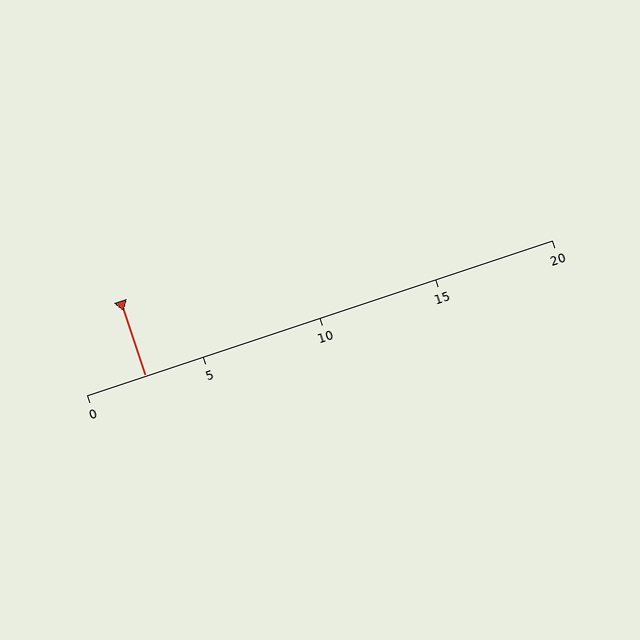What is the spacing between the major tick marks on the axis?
The major ticks are spaced 5 apart.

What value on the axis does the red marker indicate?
The marker indicates approximately 2.5.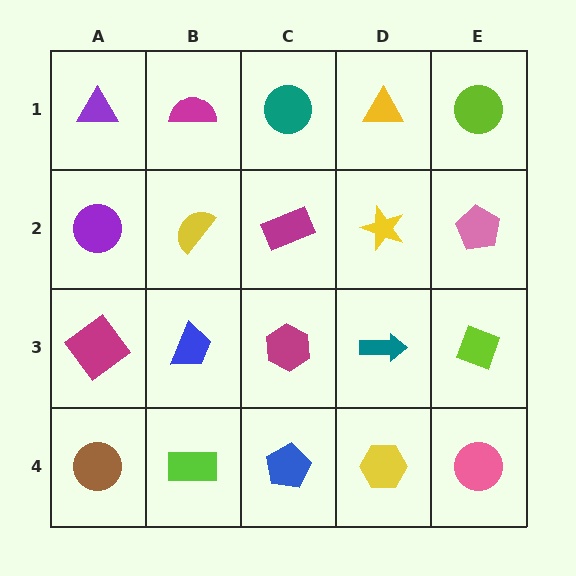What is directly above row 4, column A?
A magenta diamond.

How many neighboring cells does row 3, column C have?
4.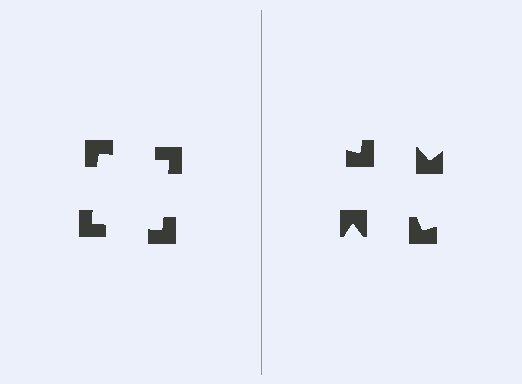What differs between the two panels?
The notched squares are positioned identically on both sides; only the wedge orientations differ. On the left they align to a square; on the right they are misaligned.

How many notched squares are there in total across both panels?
8 — 4 on each side.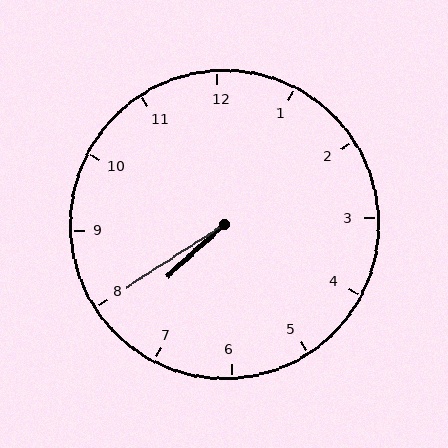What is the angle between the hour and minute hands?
Approximately 10 degrees.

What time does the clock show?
7:40.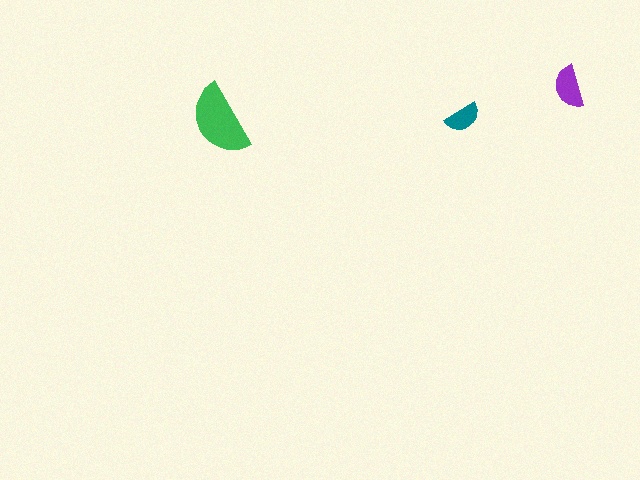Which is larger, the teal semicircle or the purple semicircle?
The purple one.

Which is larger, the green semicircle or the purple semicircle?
The green one.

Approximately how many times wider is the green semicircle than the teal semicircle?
About 2 times wider.